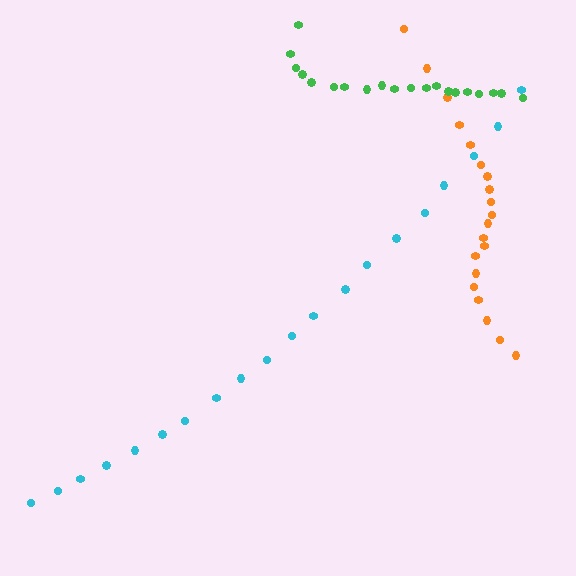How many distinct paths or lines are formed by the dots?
There are 3 distinct paths.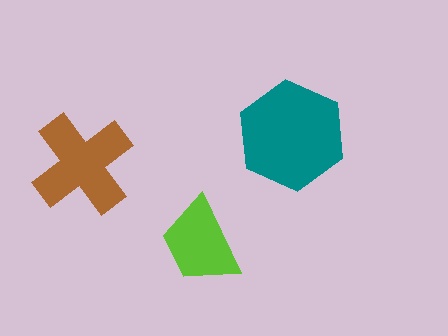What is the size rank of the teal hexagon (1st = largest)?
1st.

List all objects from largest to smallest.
The teal hexagon, the brown cross, the lime trapezoid.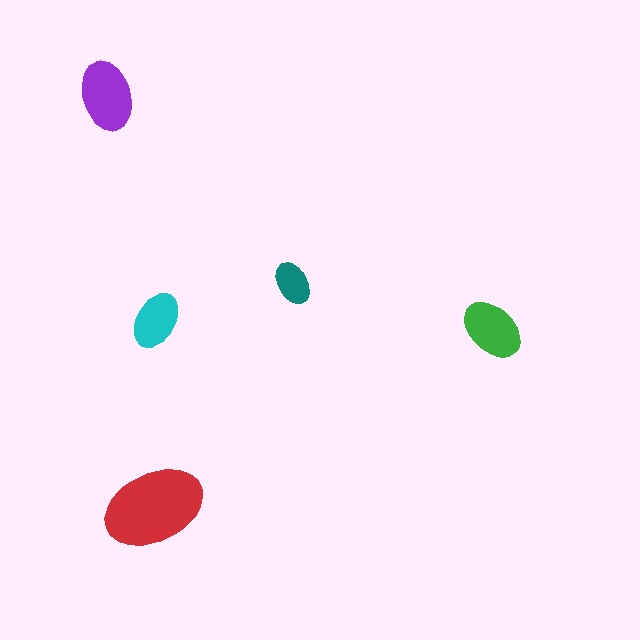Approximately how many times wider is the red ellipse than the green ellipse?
About 1.5 times wider.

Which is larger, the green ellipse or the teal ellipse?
The green one.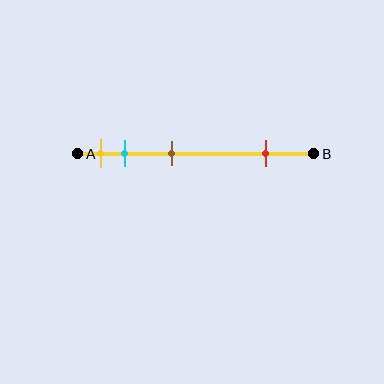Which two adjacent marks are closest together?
The yellow and cyan marks are the closest adjacent pair.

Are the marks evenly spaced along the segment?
No, the marks are not evenly spaced.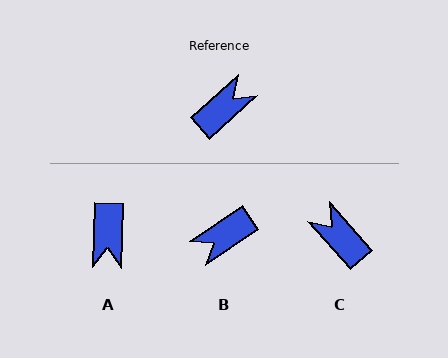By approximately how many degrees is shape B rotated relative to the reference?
Approximately 172 degrees counter-clockwise.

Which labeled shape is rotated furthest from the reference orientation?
B, about 172 degrees away.